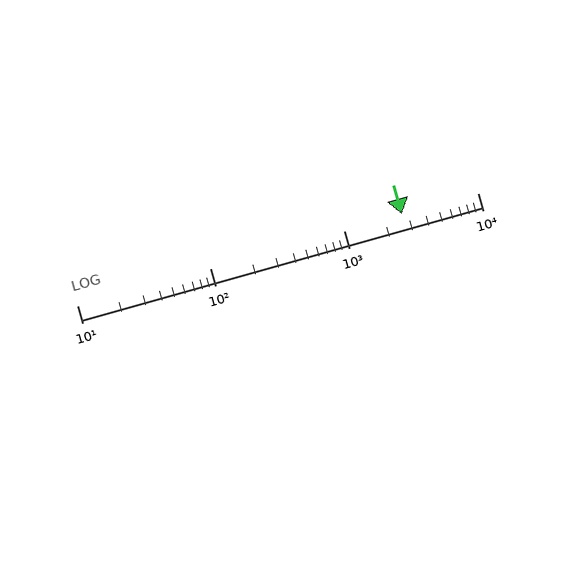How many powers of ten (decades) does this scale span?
The scale spans 3 decades, from 10 to 10000.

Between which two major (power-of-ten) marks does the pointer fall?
The pointer is between 1000 and 10000.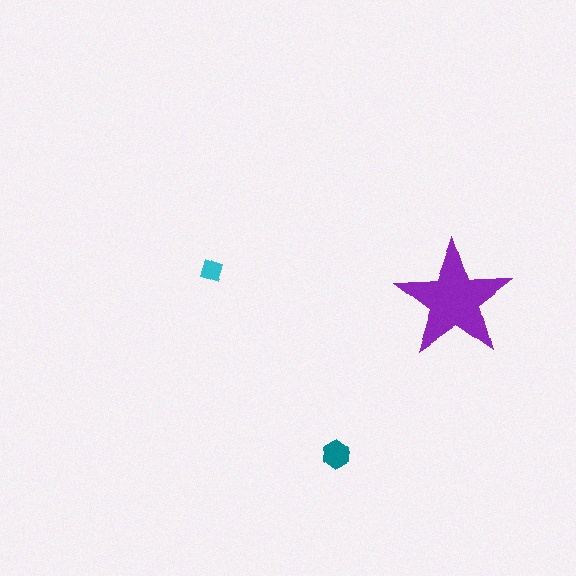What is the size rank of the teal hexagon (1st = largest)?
2nd.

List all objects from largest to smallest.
The purple star, the teal hexagon, the cyan diamond.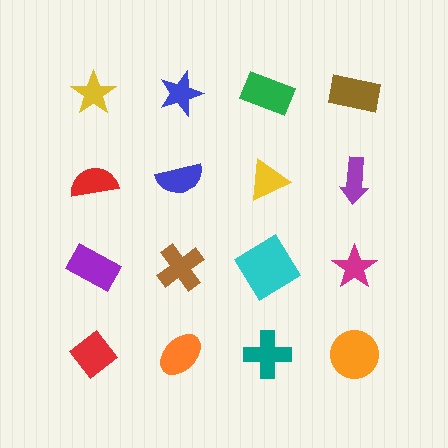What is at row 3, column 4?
A magenta star.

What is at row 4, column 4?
An orange circle.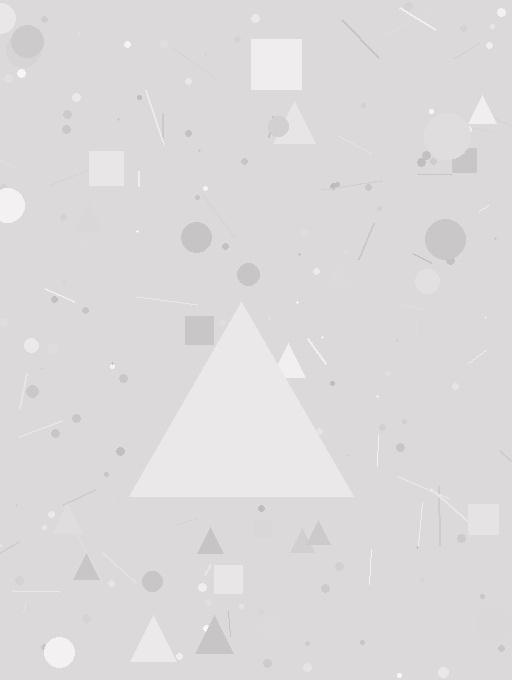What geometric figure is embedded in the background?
A triangle is embedded in the background.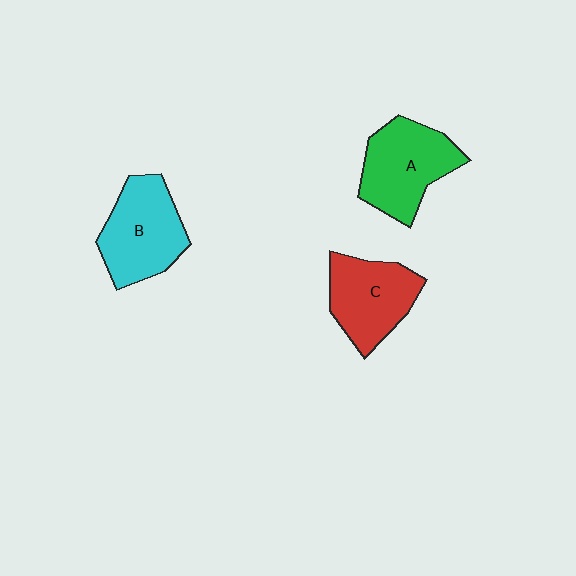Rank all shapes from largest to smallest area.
From largest to smallest: A (green), B (cyan), C (red).